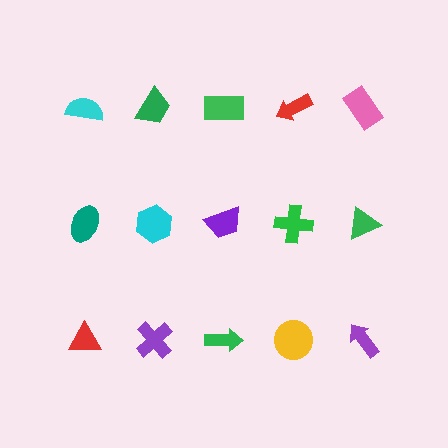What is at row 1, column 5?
A pink rectangle.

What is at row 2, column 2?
A cyan hexagon.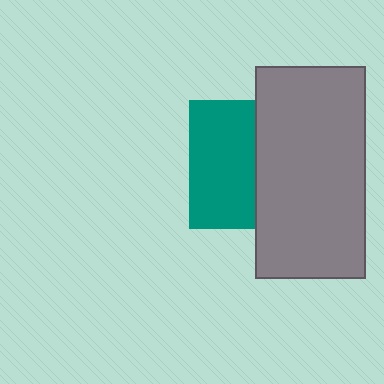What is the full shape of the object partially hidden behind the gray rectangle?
The partially hidden object is a teal square.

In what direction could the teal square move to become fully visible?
The teal square could move left. That would shift it out from behind the gray rectangle entirely.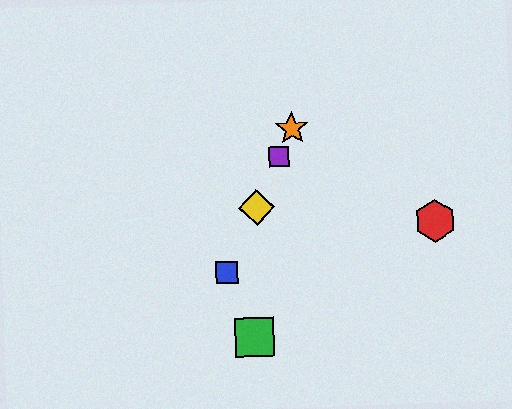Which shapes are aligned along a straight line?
The blue square, the yellow diamond, the purple square, the orange star are aligned along a straight line.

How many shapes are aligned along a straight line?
4 shapes (the blue square, the yellow diamond, the purple square, the orange star) are aligned along a straight line.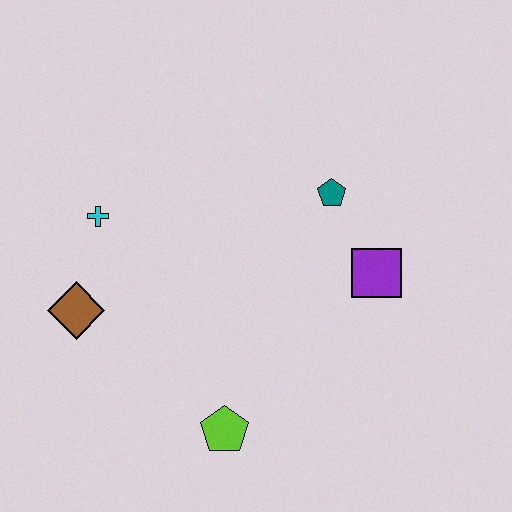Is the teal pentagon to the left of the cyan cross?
No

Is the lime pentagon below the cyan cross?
Yes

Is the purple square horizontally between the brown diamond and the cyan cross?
No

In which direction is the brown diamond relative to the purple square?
The brown diamond is to the left of the purple square.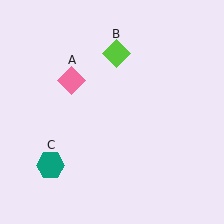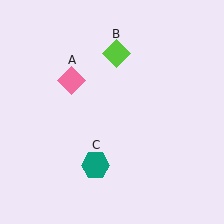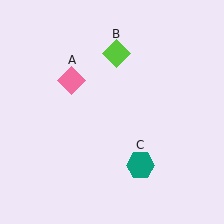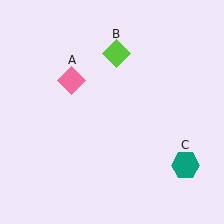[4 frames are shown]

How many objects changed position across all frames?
1 object changed position: teal hexagon (object C).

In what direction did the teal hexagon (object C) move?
The teal hexagon (object C) moved right.